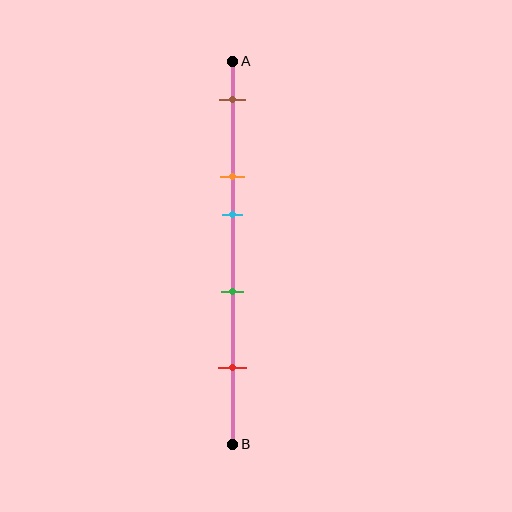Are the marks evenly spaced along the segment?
No, the marks are not evenly spaced.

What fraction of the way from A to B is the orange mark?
The orange mark is approximately 30% (0.3) of the way from A to B.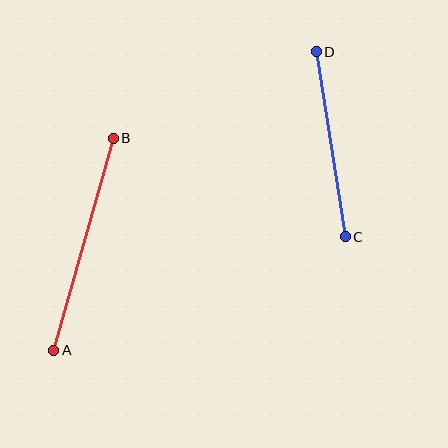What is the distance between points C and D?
The distance is approximately 187 pixels.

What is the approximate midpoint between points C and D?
The midpoint is at approximately (331, 144) pixels.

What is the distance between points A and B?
The distance is approximately 220 pixels.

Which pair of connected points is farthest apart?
Points A and B are farthest apart.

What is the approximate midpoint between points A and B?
The midpoint is at approximately (83, 244) pixels.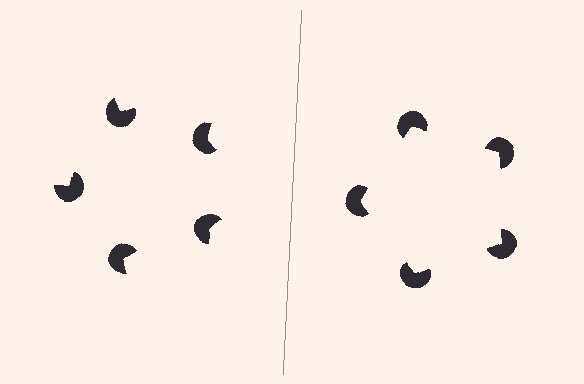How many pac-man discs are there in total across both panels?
10 — 5 on each side.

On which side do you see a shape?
An illusory pentagon appears on the right side. On the left side the wedge cuts are rotated, so no coherent shape forms.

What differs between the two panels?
The pac-man discs are positioned identically on both sides; only the wedge orientations differ. On the right they align to a pentagon; on the left they are misaligned.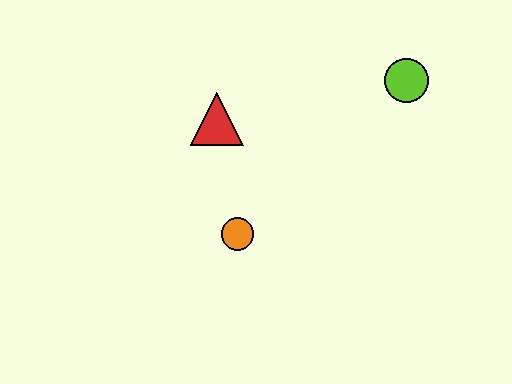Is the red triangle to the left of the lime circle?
Yes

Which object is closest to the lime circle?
The red triangle is closest to the lime circle.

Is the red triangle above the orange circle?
Yes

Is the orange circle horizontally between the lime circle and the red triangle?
Yes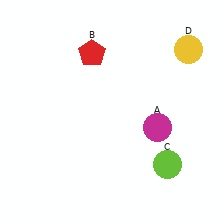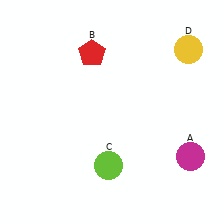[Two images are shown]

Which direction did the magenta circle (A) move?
The magenta circle (A) moved right.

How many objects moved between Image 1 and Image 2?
2 objects moved between the two images.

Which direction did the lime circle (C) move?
The lime circle (C) moved left.